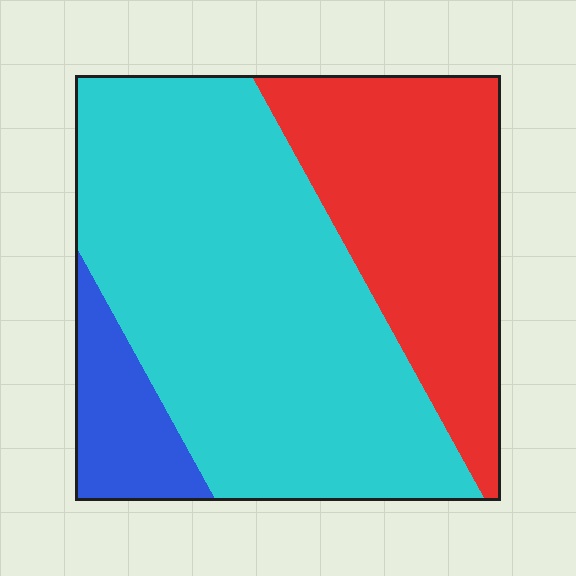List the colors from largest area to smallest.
From largest to smallest: cyan, red, blue.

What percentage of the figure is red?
Red takes up between a quarter and a half of the figure.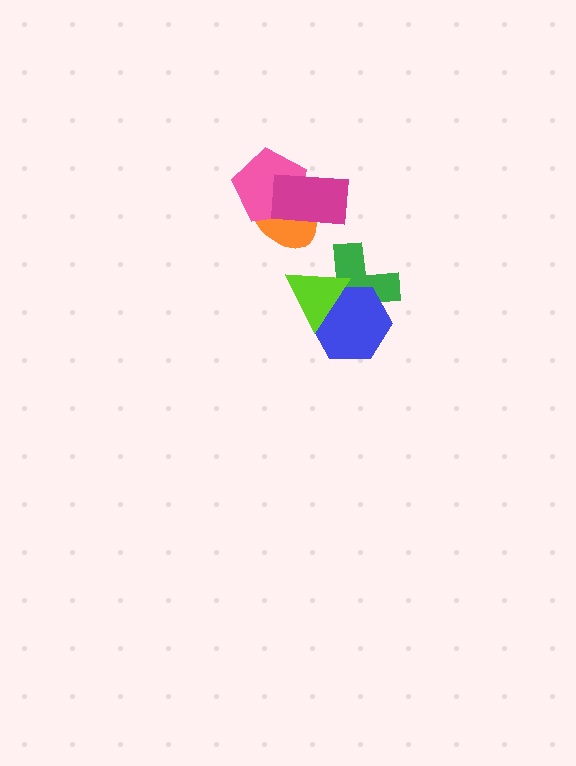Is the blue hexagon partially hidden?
Yes, it is partially covered by another shape.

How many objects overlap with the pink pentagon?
2 objects overlap with the pink pentagon.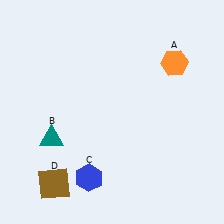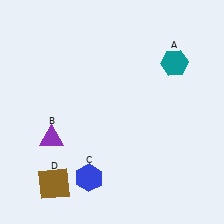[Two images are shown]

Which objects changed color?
A changed from orange to teal. B changed from teal to purple.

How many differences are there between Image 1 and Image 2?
There are 2 differences between the two images.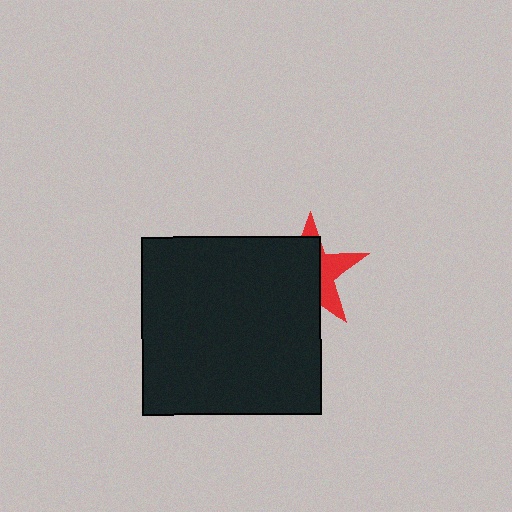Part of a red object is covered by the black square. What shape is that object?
It is a star.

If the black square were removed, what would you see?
You would see the complete red star.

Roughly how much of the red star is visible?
A small part of it is visible (roughly 36%).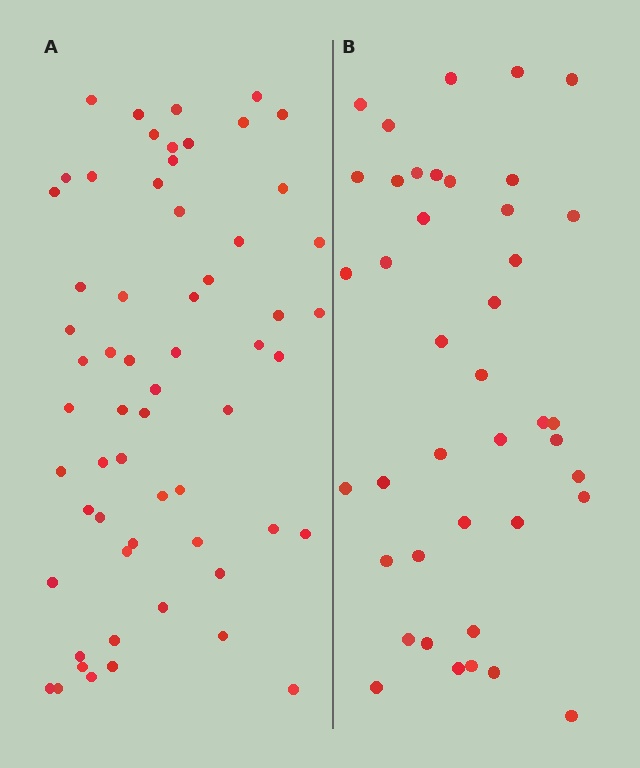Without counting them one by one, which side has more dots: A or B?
Region A (the left region) has more dots.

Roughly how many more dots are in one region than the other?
Region A has approximately 20 more dots than region B.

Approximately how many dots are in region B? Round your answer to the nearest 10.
About 40 dots. (The exact count is 41, which rounds to 40.)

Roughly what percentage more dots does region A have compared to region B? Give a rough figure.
About 45% more.